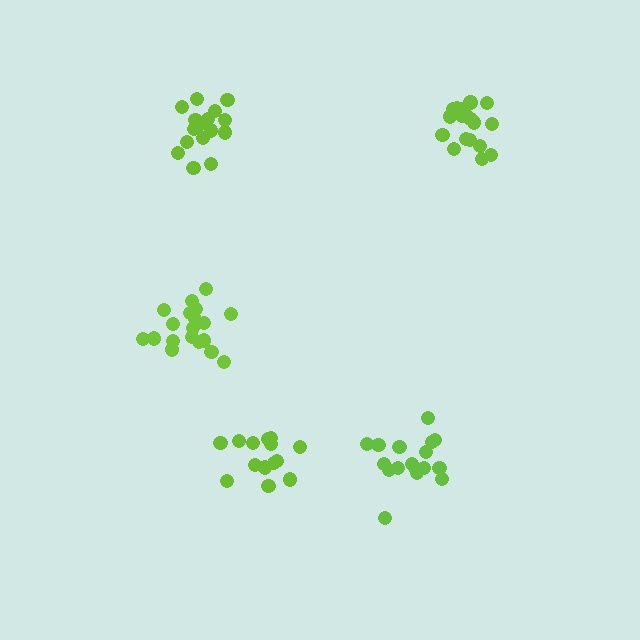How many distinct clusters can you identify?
There are 5 distinct clusters.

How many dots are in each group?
Group 1: 17 dots, Group 2: 17 dots, Group 3: 14 dots, Group 4: 19 dots, Group 5: 19 dots (86 total).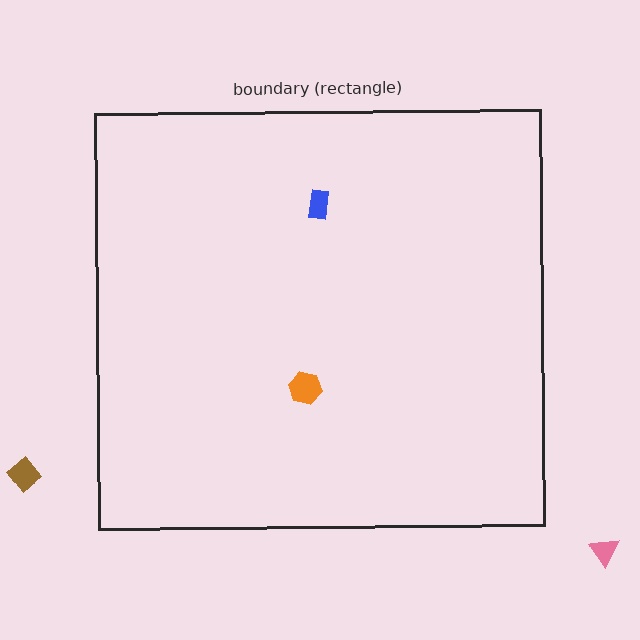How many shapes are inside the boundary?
2 inside, 2 outside.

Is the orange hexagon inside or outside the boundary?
Inside.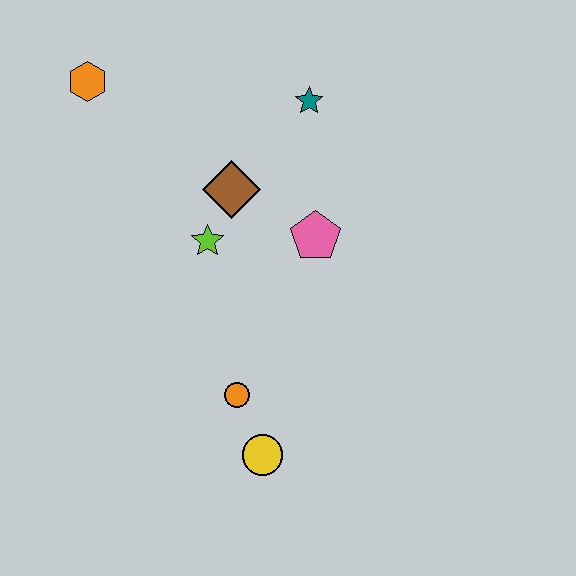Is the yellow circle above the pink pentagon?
No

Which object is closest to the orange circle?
The yellow circle is closest to the orange circle.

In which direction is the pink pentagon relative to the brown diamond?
The pink pentagon is to the right of the brown diamond.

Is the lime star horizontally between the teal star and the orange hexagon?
Yes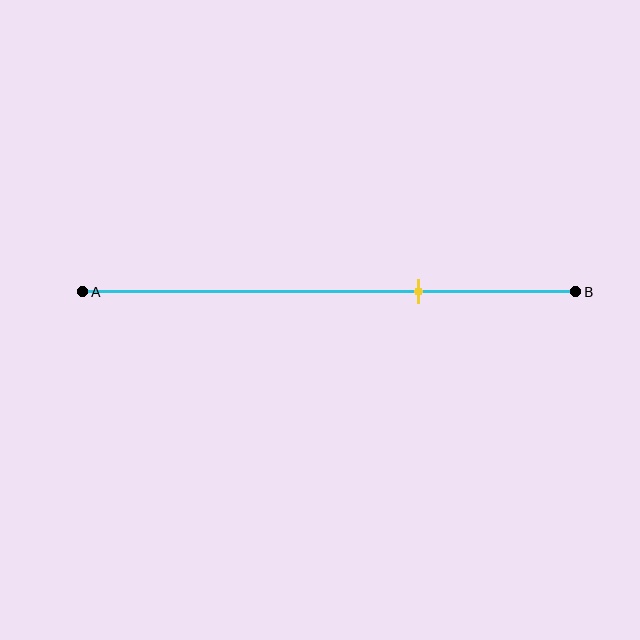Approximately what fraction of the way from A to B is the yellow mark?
The yellow mark is approximately 70% of the way from A to B.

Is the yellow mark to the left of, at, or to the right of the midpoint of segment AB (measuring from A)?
The yellow mark is to the right of the midpoint of segment AB.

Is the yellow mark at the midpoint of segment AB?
No, the mark is at about 70% from A, not at the 50% midpoint.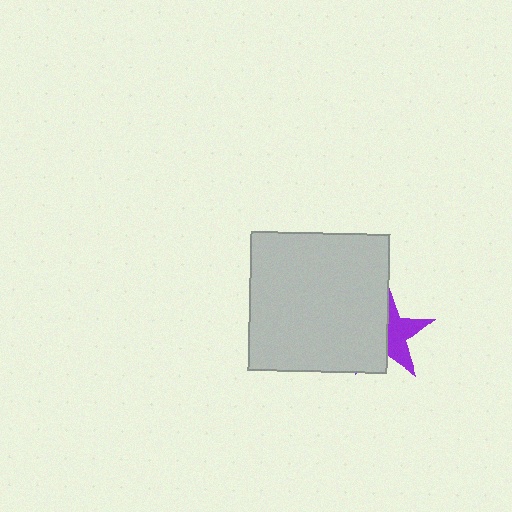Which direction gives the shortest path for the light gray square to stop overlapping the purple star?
Moving left gives the shortest separation.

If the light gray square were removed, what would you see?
You would see the complete purple star.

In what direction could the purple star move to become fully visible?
The purple star could move right. That would shift it out from behind the light gray square entirely.